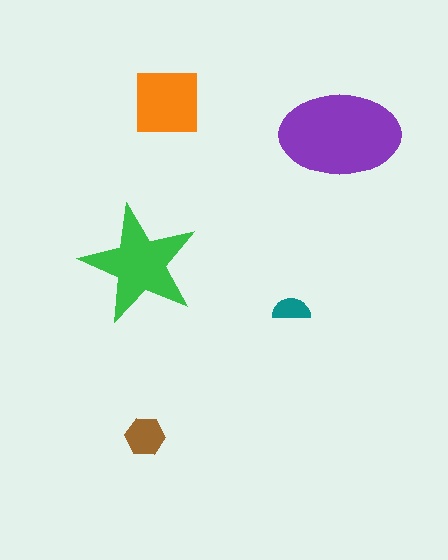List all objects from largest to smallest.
The purple ellipse, the green star, the orange square, the brown hexagon, the teal semicircle.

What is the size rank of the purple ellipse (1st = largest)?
1st.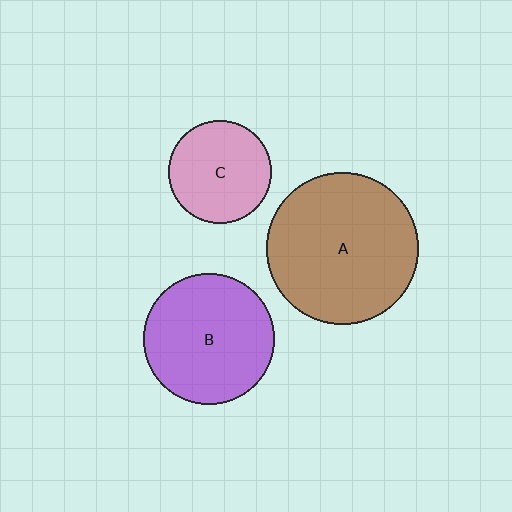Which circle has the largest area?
Circle A (brown).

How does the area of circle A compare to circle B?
Approximately 1.3 times.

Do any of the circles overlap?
No, none of the circles overlap.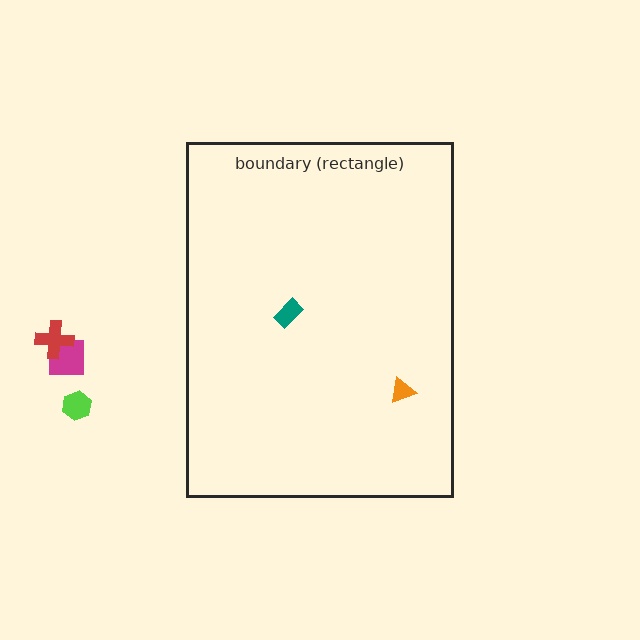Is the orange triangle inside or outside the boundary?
Inside.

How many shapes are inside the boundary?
2 inside, 3 outside.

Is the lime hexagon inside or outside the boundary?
Outside.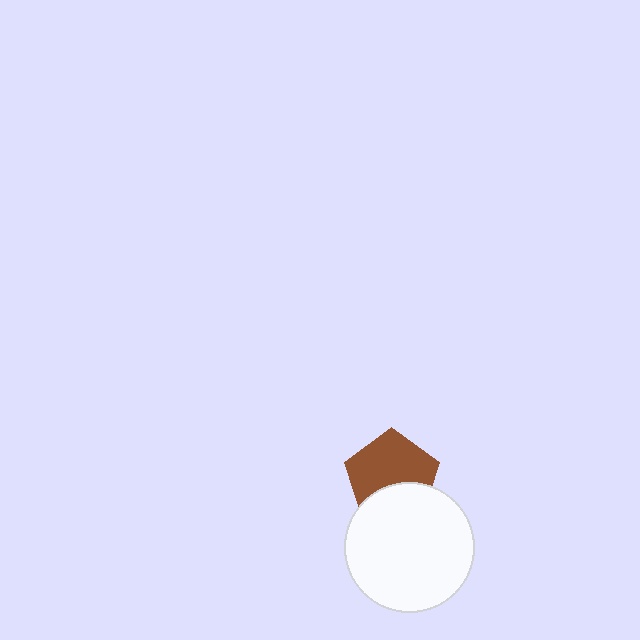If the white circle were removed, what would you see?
You would see the complete brown pentagon.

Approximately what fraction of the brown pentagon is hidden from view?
Roughly 35% of the brown pentagon is hidden behind the white circle.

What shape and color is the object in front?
The object in front is a white circle.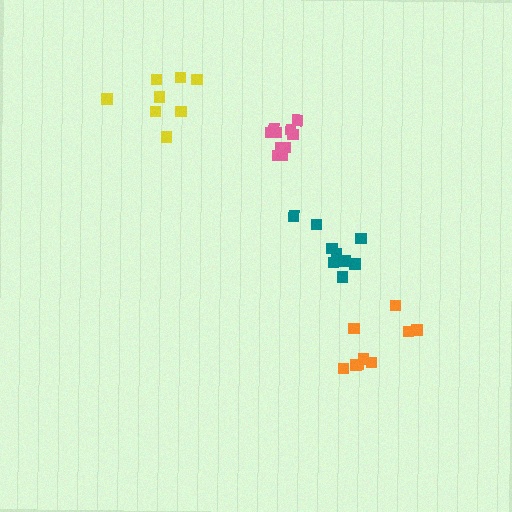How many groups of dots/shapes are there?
There are 4 groups.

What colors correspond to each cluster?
The clusters are colored: teal, orange, pink, yellow.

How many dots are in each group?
Group 1: 9 dots, Group 2: 9 dots, Group 3: 10 dots, Group 4: 8 dots (36 total).